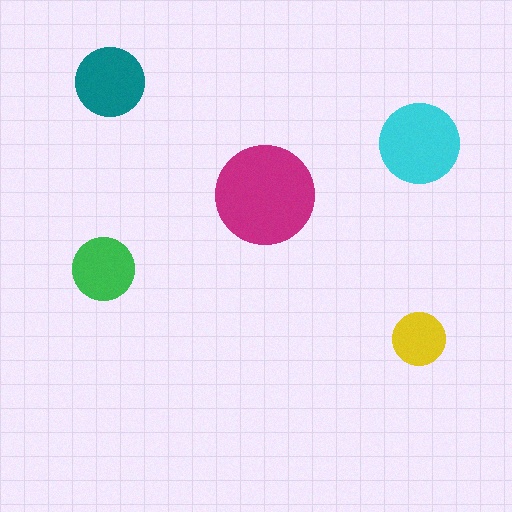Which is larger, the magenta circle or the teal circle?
The magenta one.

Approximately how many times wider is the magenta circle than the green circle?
About 1.5 times wider.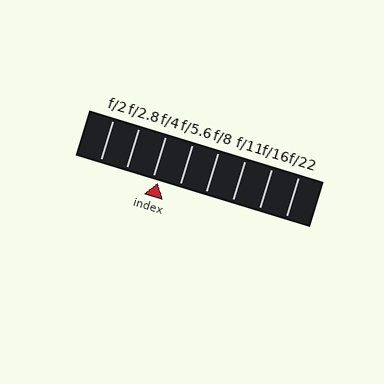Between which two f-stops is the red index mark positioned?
The index mark is between f/4 and f/5.6.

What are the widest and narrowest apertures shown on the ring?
The widest aperture shown is f/2 and the narrowest is f/22.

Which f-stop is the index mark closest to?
The index mark is closest to f/4.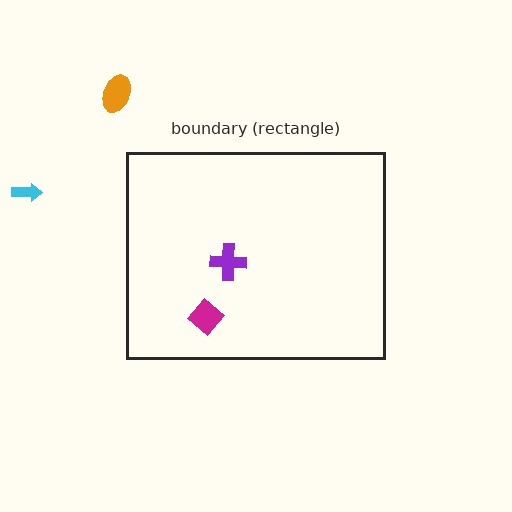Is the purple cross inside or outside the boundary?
Inside.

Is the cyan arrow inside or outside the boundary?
Outside.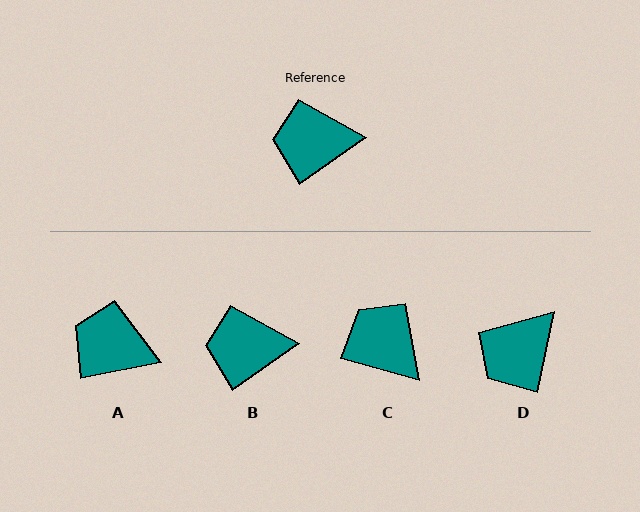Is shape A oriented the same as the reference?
No, it is off by about 24 degrees.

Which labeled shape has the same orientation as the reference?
B.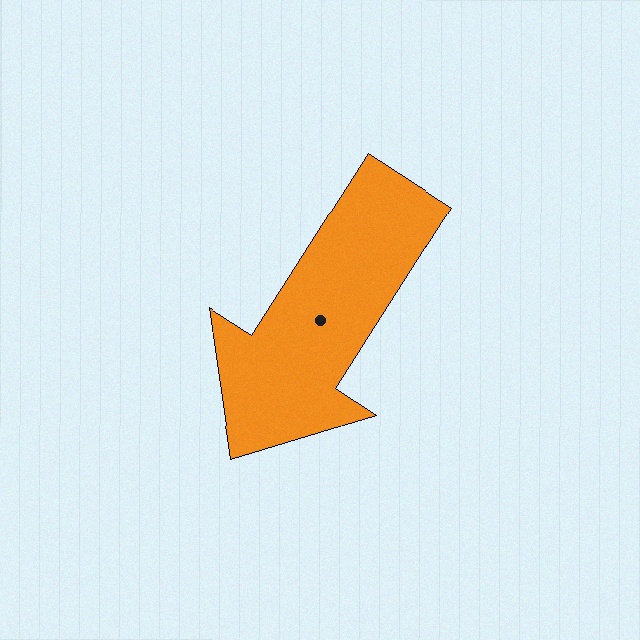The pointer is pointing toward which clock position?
Roughly 7 o'clock.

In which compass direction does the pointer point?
Southwest.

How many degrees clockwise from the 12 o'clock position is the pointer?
Approximately 213 degrees.